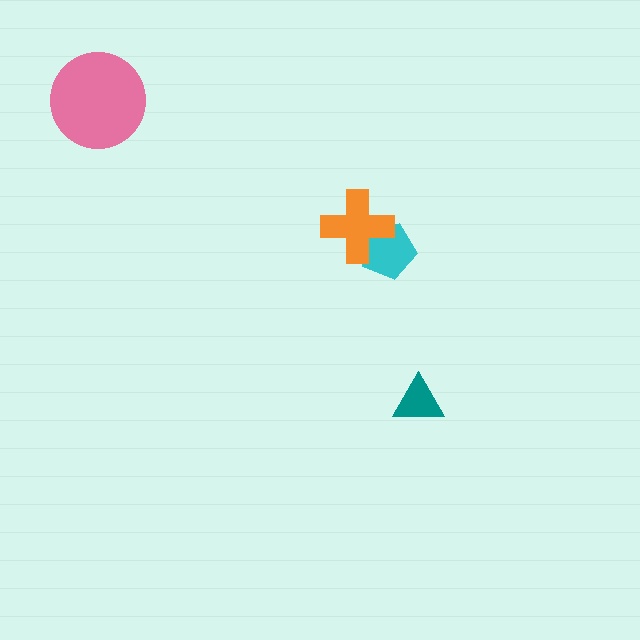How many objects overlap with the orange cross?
1 object overlaps with the orange cross.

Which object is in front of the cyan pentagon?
The orange cross is in front of the cyan pentagon.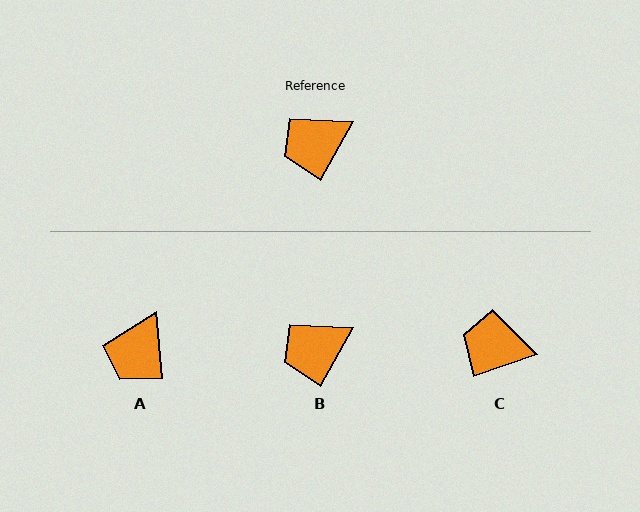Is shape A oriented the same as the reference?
No, it is off by about 34 degrees.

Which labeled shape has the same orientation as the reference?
B.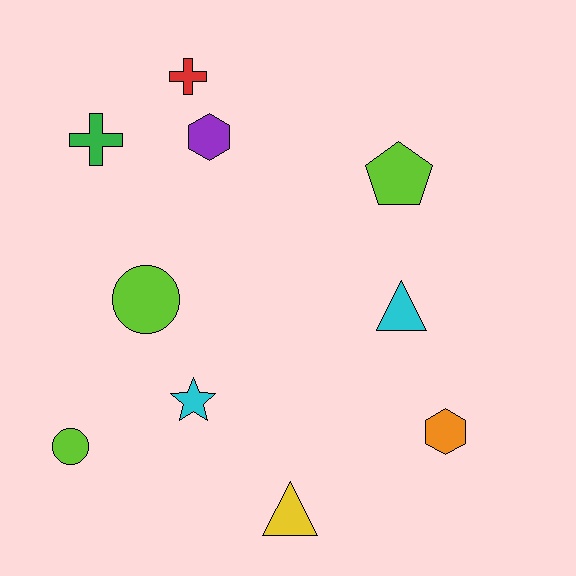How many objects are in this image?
There are 10 objects.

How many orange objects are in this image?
There is 1 orange object.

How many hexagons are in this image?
There are 2 hexagons.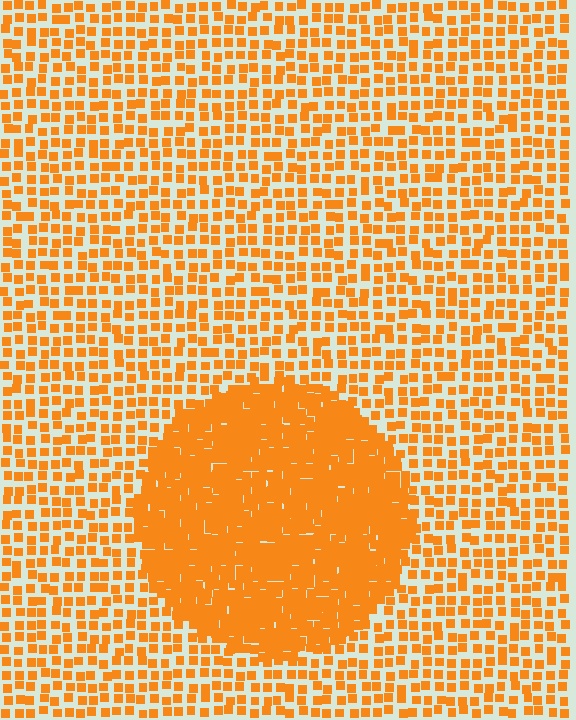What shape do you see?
I see a circle.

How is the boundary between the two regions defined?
The boundary is defined by a change in element density (approximately 2.5x ratio). All elements are the same color, size, and shape.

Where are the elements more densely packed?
The elements are more densely packed inside the circle boundary.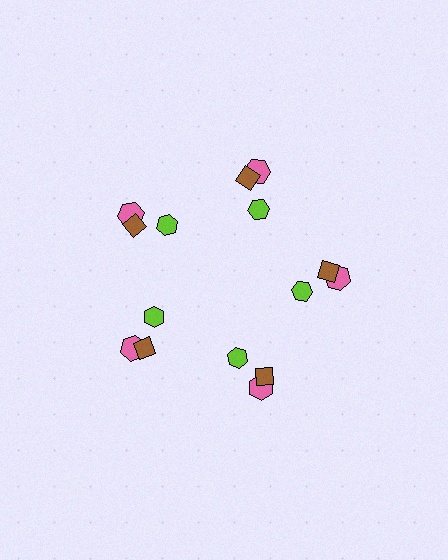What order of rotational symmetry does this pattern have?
This pattern has 5-fold rotational symmetry.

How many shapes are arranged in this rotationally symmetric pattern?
There are 15 shapes, arranged in 5 groups of 3.